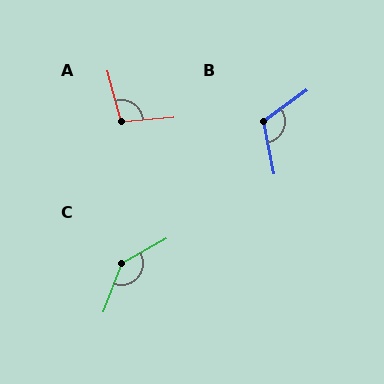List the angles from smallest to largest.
A (99°), B (115°), C (140°).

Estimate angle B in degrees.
Approximately 115 degrees.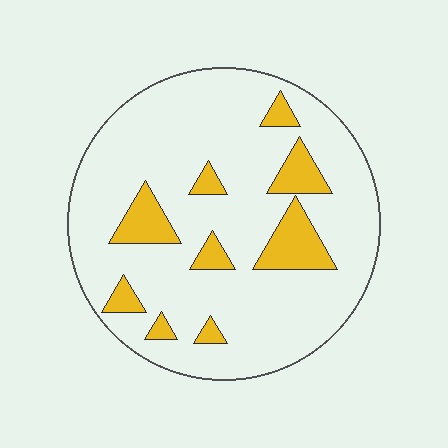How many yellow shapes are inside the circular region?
9.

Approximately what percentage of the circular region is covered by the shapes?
Approximately 15%.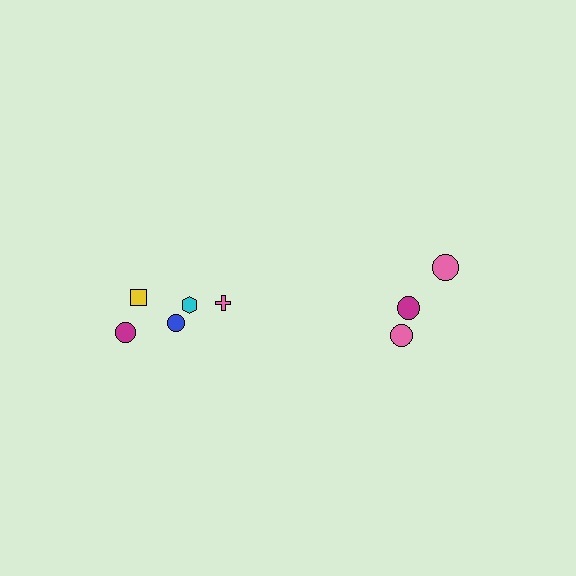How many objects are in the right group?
There are 3 objects.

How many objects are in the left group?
There are 5 objects.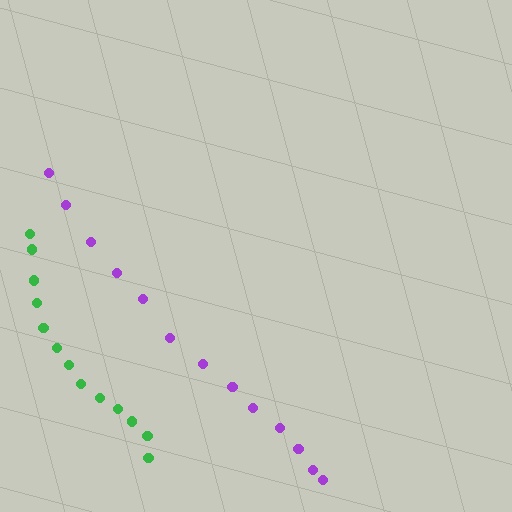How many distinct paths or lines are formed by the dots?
There are 2 distinct paths.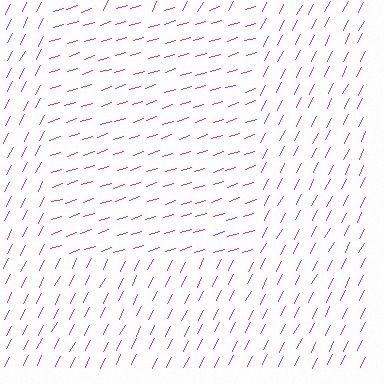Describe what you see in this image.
The image is filled with small magenta line segments. A rectangle region in the image has lines oriented differently from the surrounding lines, creating a visible texture boundary.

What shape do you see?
I see a rectangle.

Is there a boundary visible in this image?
Yes, there is a texture boundary formed by a change in line orientation.